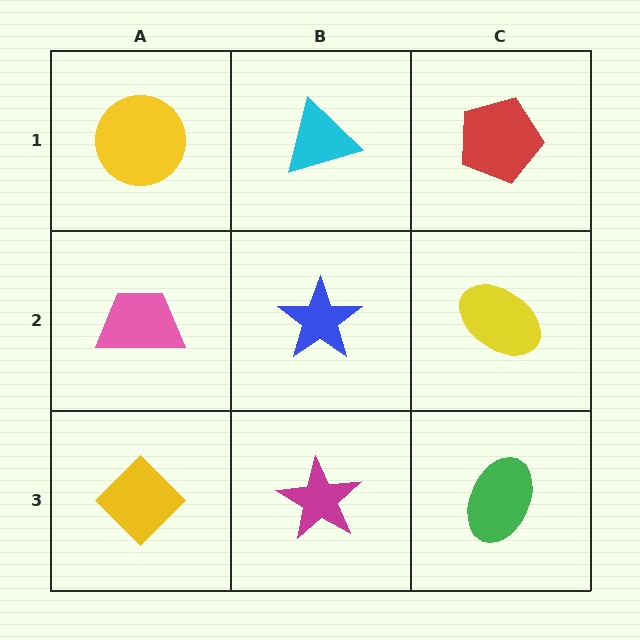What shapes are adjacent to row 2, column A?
A yellow circle (row 1, column A), a yellow diamond (row 3, column A), a blue star (row 2, column B).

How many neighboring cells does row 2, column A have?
3.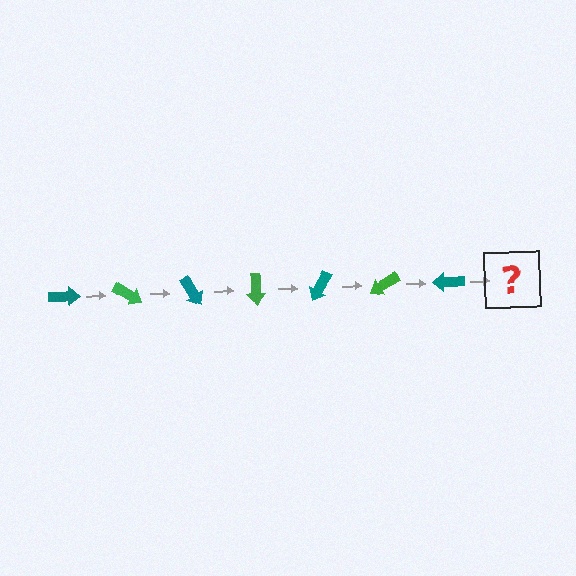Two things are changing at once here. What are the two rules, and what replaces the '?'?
The two rules are that it rotates 30 degrees each step and the color cycles through teal and green. The '?' should be a green arrow, rotated 210 degrees from the start.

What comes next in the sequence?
The next element should be a green arrow, rotated 210 degrees from the start.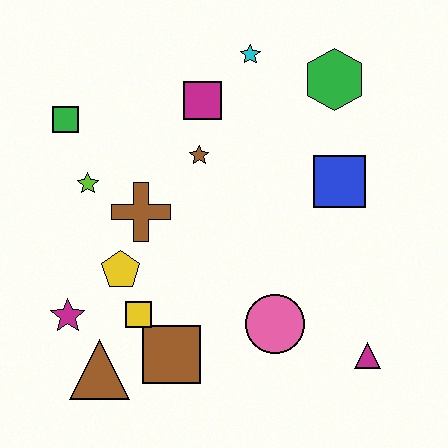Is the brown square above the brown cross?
No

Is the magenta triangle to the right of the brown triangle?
Yes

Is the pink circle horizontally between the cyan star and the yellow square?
No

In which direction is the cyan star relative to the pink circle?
The cyan star is above the pink circle.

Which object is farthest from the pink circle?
The green square is farthest from the pink circle.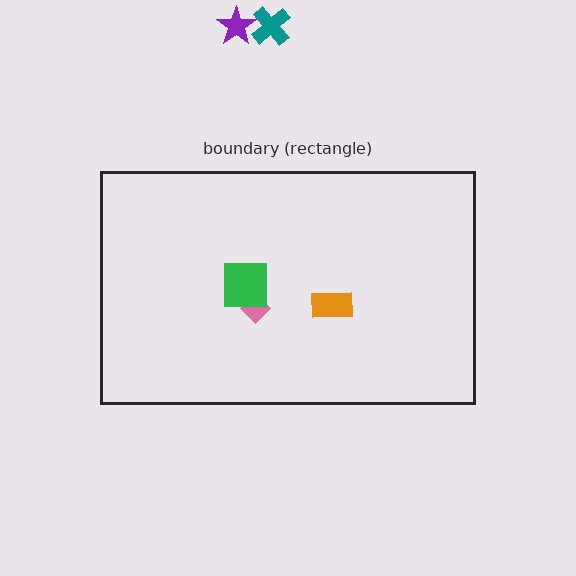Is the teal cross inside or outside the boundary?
Outside.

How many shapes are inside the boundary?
3 inside, 2 outside.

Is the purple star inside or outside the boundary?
Outside.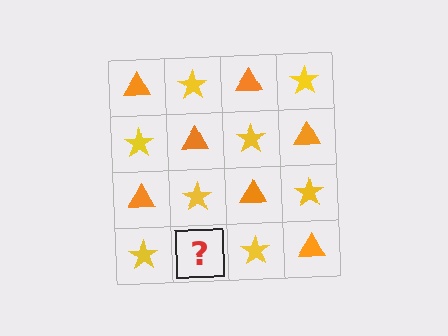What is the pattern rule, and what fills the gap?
The rule is that it alternates orange triangle and yellow star in a checkerboard pattern. The gap should be filled with an orange triangle.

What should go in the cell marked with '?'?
The missing cell should contain an orange triangle.